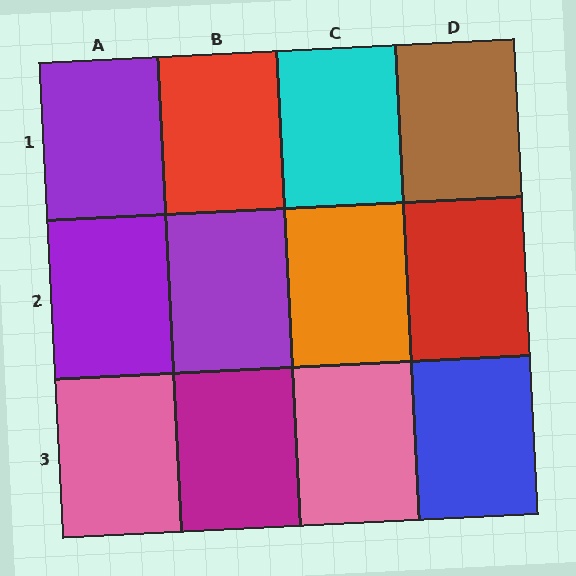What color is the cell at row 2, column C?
Orange.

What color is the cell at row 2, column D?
Red.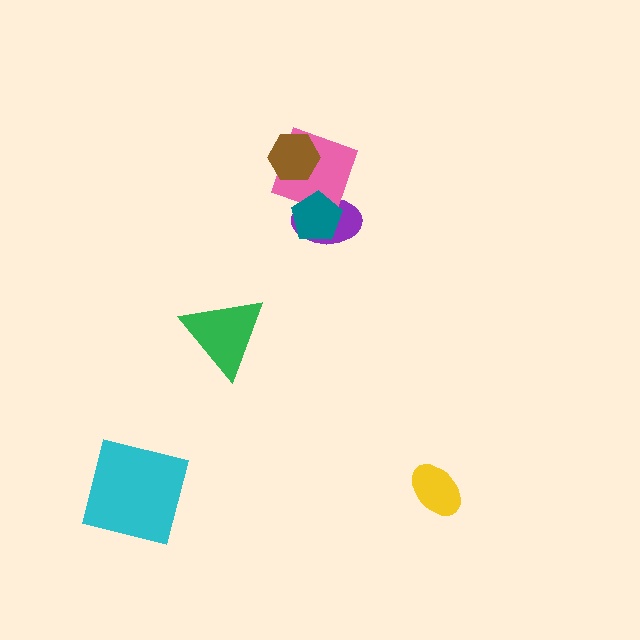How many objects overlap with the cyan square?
0 objects overlap with the cyan square.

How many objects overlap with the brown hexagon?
1 object overlaps with the brown hexagon.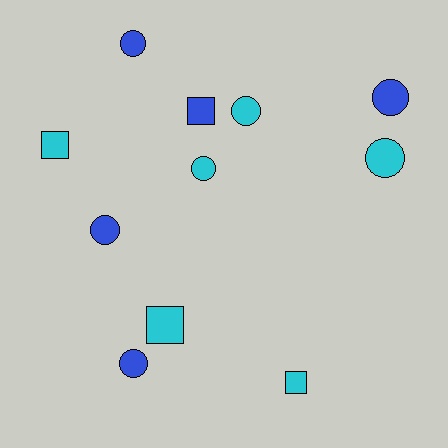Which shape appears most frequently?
Circle, with 7 objects.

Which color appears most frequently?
Cyan, with 6 objects.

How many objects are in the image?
There are 11 objects.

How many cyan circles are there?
There are 3 cyan circles.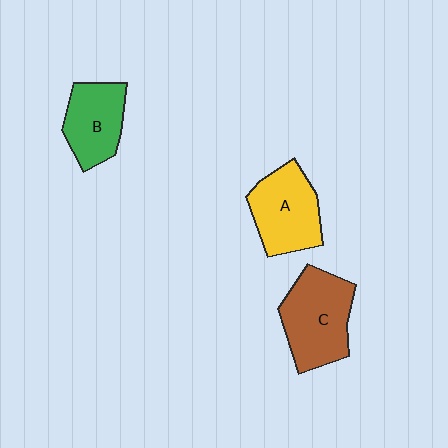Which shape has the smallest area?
Shape B (green).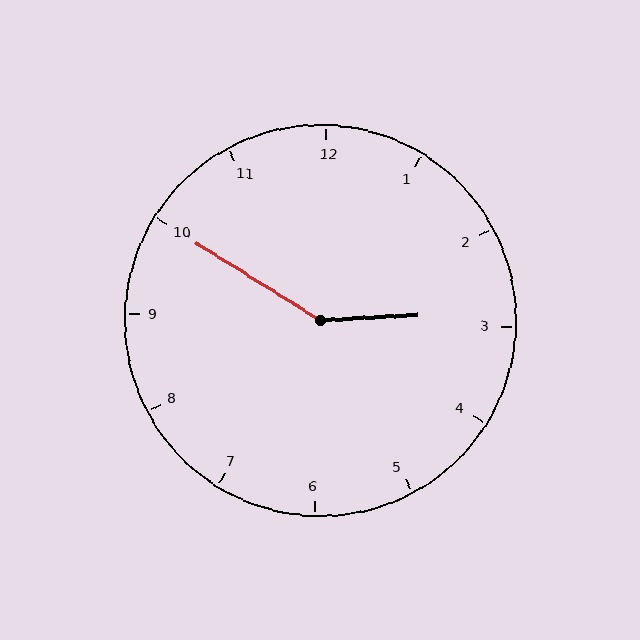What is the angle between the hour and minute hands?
Approximately 145 degrees.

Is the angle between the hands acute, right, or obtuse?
It is obtuse.